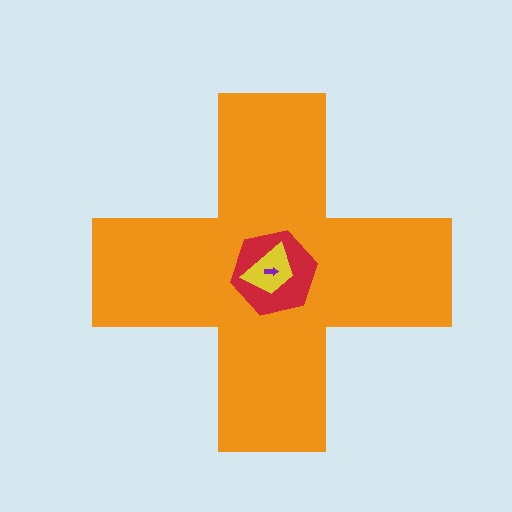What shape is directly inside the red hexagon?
The yellow trapezoid.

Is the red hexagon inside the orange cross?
Yes.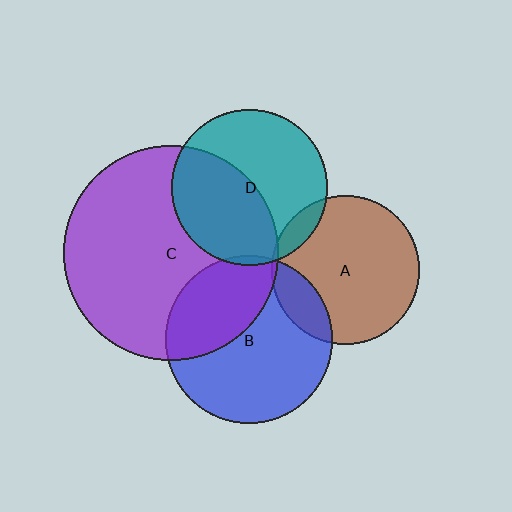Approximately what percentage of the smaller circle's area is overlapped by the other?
Approximately 5%.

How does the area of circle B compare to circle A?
Approximately 1.3 times.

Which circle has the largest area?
Circle C (purple).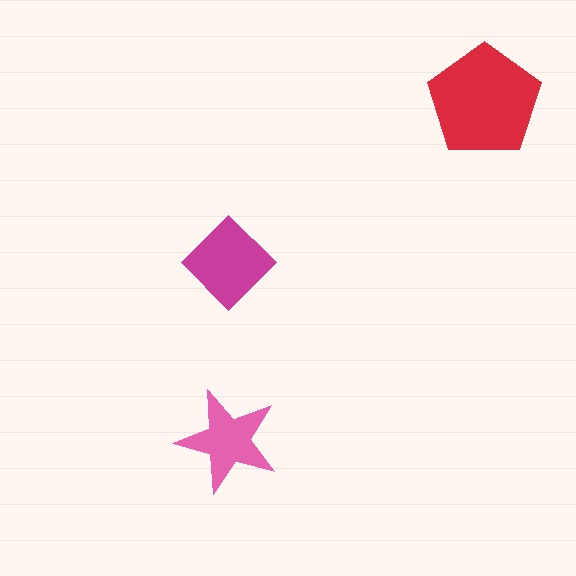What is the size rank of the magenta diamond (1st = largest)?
2nd.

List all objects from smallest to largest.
The pink star, the magenta diamond, the red pentagon.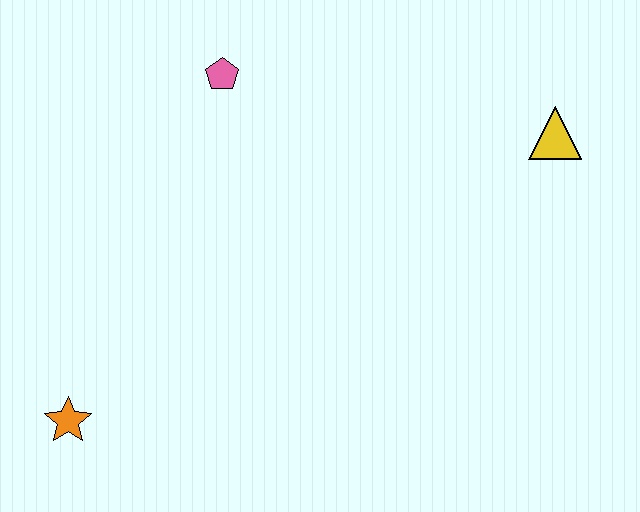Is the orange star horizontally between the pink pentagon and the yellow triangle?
No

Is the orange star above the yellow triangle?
No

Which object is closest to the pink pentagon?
The yellow triangle is closest to the pink pentagon.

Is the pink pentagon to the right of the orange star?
Yes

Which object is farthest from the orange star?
The yellow triangle is farthest from the orange star.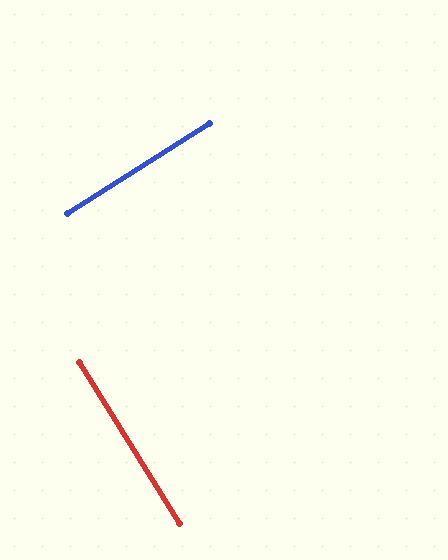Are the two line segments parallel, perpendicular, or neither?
Perpendicular — they meet at approximately 90°.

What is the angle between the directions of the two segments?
Approximately 90 degrees.